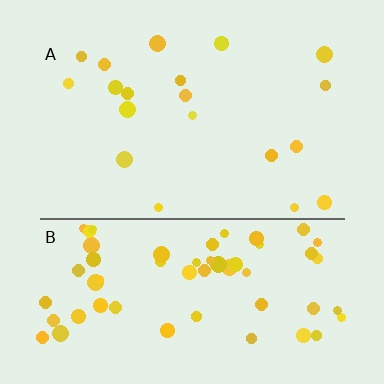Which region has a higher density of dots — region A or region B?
B (the bottom).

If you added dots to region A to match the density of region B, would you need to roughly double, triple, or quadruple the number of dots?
Approximately triple.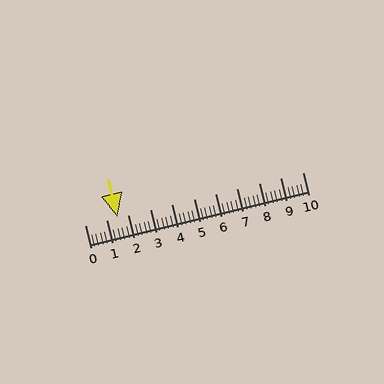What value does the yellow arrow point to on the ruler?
The yellow arrow points to approximately 1.5.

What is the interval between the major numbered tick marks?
The major tick marks are spaced 1 units apart.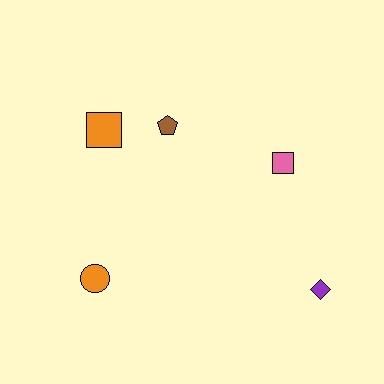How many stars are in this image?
There are no stars.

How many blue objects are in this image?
There are no blue objects.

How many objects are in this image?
There are 5 objects.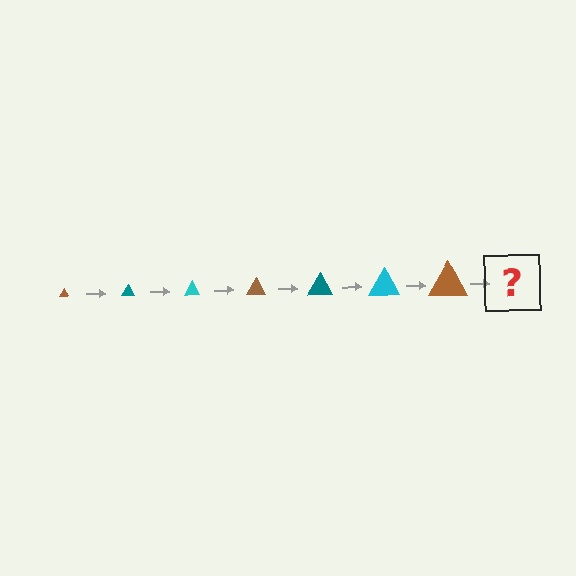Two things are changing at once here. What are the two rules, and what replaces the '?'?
The two rules are that the triangle grows larger each step and the color cycles through brown, teal, and cyan. The '?' should be a teal triangle, larger than the previous one.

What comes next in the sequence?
The next element should be a teal triangle, larger than the previous one.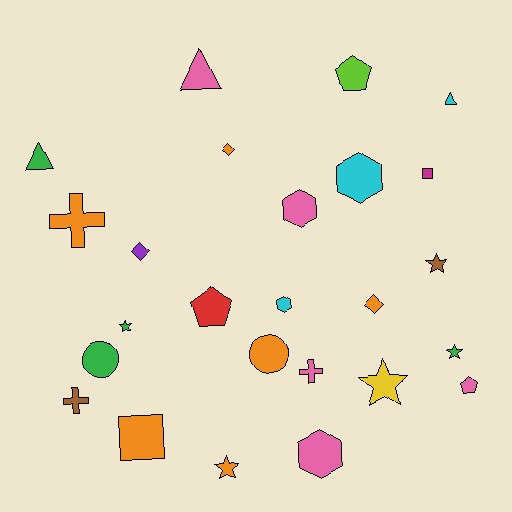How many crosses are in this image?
There are 3 crosses.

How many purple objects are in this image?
There is 1 purple object.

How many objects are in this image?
There are 25 objects.